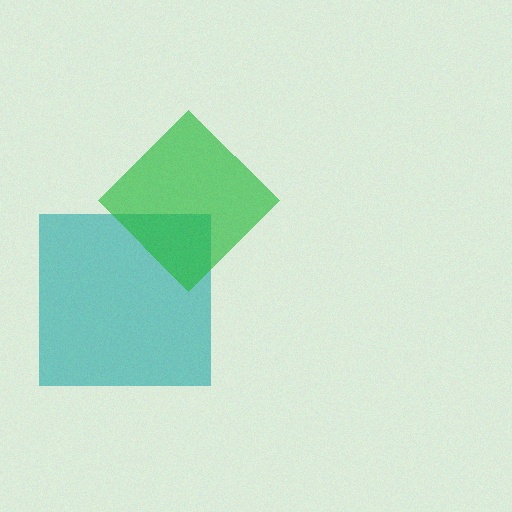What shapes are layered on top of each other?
The layered shapes are: a teal square, a green diamond.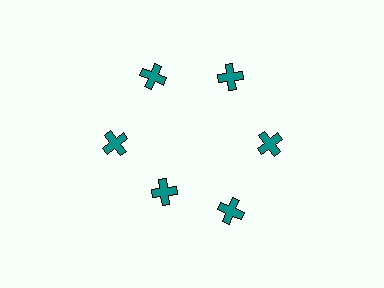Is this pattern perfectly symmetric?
No. The 6 teal crosses are arranged in a ring, but one element near the 7 o'clock position is pulled inward toward the center, breaking the 6-fold rotational symmetry.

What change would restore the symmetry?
The symmetry would be restored by moving it outward, back onto the ring so that all 6 crosses sit at equal angles and equal distance from the center.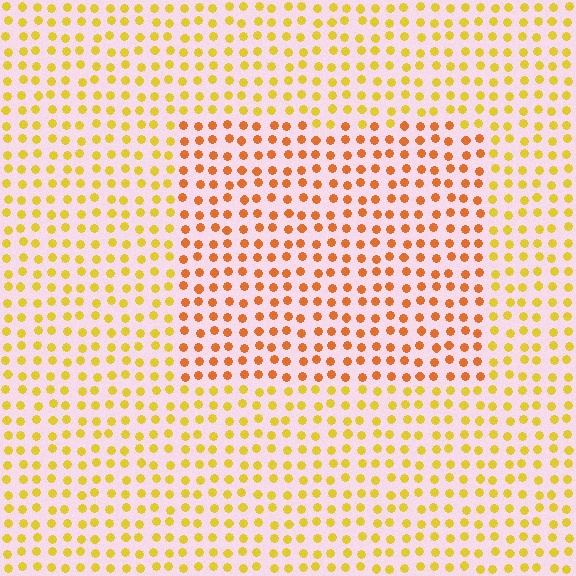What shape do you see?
I see a rectangle.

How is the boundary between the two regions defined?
The boundary is defined purely by a slight shift in hue (about 31 degrees). Spacing, size, and orientation are identical on both sides.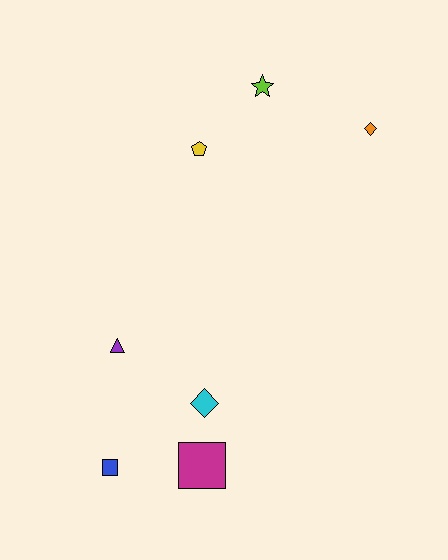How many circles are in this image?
There are no circles.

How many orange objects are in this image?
There is 1 orange object.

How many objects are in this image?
There are 7 objects.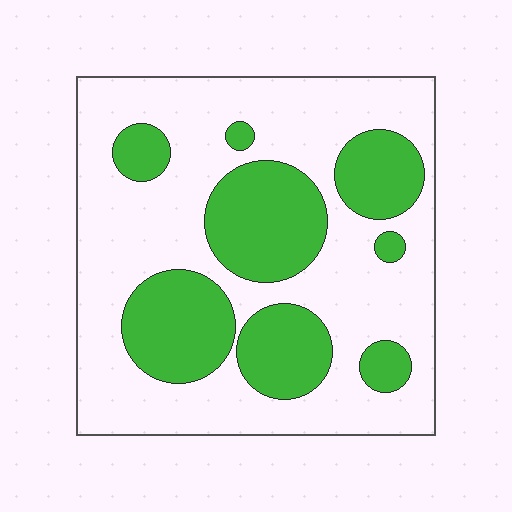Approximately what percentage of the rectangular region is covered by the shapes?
Approximately 35%.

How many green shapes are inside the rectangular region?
8.